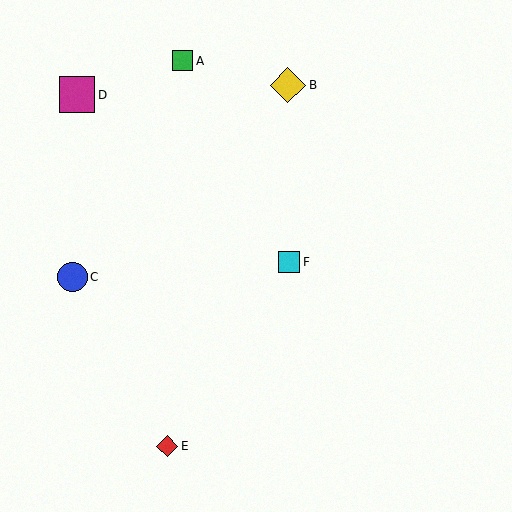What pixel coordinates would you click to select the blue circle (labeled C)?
Click at (73, 277) to select the blue circle C.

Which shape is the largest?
The magenta square (labeled D) is the largest.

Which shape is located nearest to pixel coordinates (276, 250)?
The cyan square (labeled F) at (289, 262) is nearest to that location.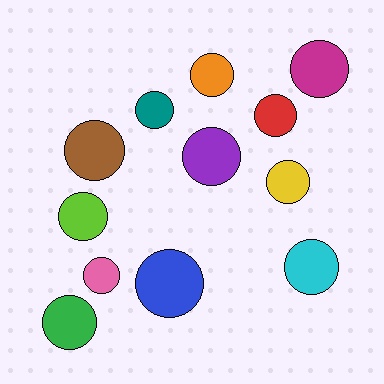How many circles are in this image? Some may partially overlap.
There are 12 circles.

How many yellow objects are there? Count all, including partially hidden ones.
There is 1 yellow object.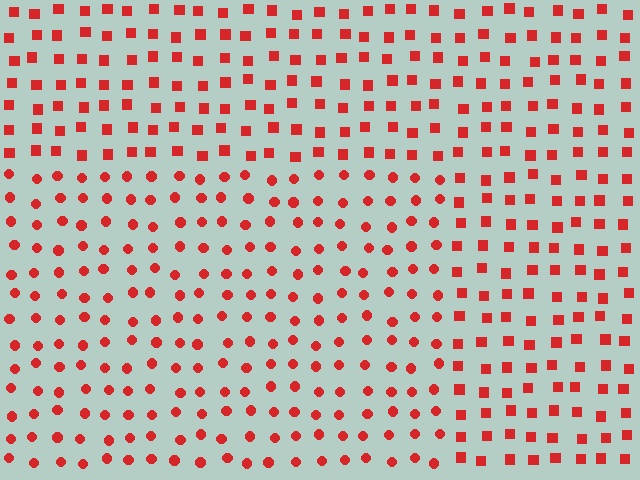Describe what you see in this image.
The image is filled with small red elements arranged in a uniform grid. A rectangle-shaped region contains circles, while the surrounding area contains squares. The boundary is defined purely by the change in element shape.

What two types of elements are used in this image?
The image uses circles inside the rectangle region and squares outside it.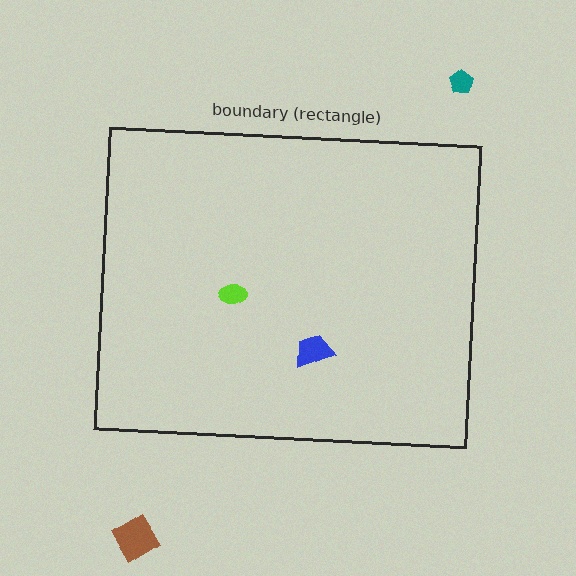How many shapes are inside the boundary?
2 inside, 2 outside.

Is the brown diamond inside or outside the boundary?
Outside.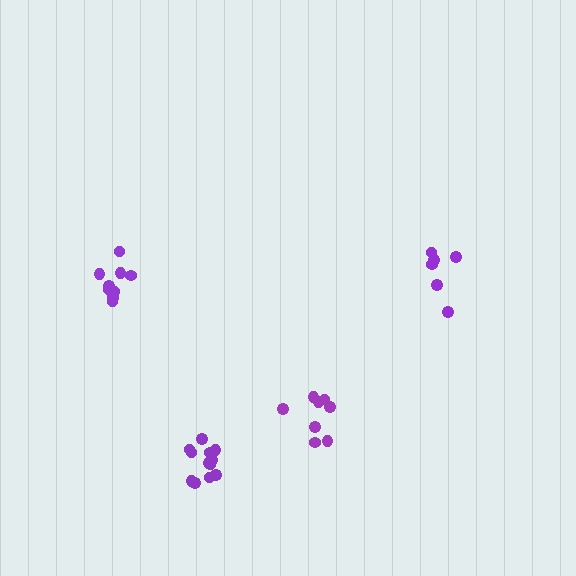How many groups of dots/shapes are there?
There are 4 groups.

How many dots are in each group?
Group 1: 12 dots, Group 2: 8 dots, Group 3: 9 dots, Group 4: 6 dots (35 total).